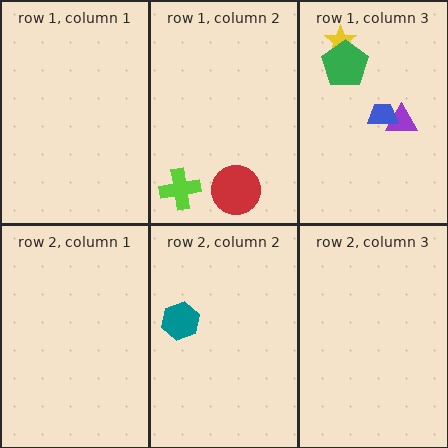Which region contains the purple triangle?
The row 1, column 3 region.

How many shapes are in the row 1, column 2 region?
2.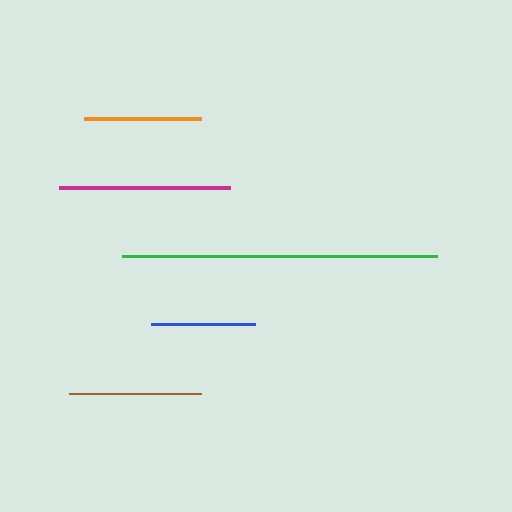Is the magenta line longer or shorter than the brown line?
The magenta line is longer than the brown line.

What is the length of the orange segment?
The orange segment is approximately 117 pixels long.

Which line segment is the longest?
The green line is the longest at approximately 315 pixels.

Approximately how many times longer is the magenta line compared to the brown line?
The magenta line is approximately 1.3 times the length of the brown line.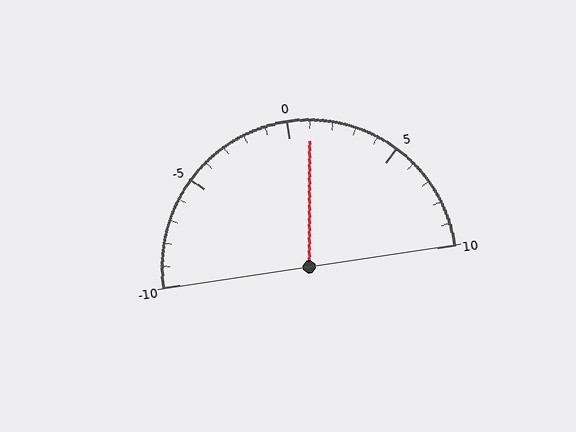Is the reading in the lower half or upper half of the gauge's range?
The reading is in the upper half of the range (-10 to 10).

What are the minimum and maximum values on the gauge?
The gauge ranges from -10 to 10.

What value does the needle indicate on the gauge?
The needle indicates approximately 1.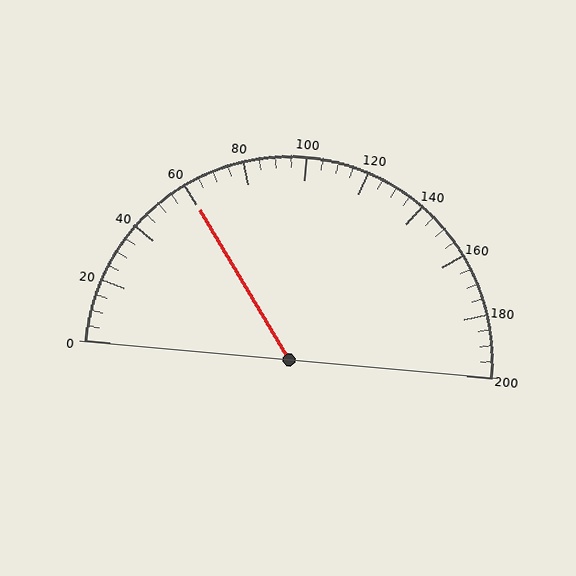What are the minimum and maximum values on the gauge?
The gauge ranges from 0 to 200.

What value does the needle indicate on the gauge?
The needle indicates approximately 60.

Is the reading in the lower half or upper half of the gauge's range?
The reading is in the lower half of the range (0 to 200).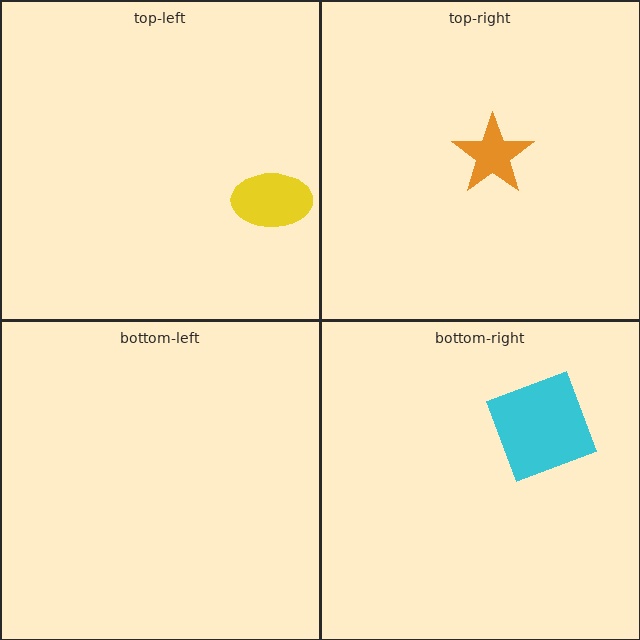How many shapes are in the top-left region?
1.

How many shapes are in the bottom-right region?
1.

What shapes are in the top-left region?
The yellow ellipse.